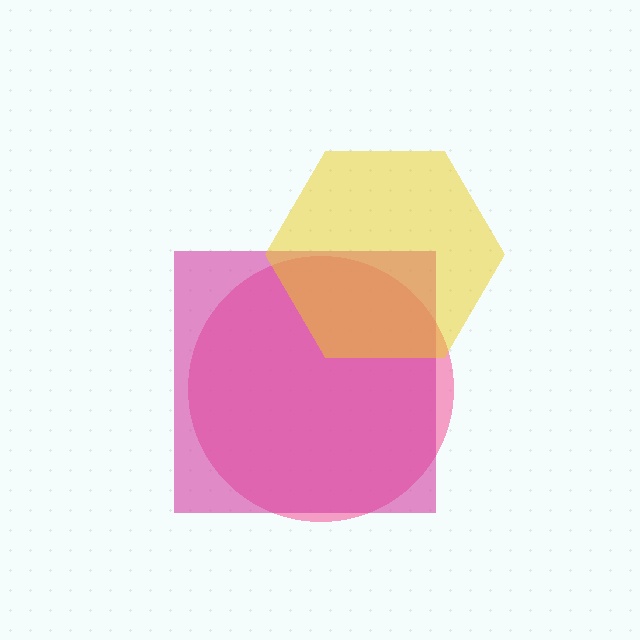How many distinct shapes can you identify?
There are 3 distinct shapes: a pink circle, a magenta square, a yellow hexagon.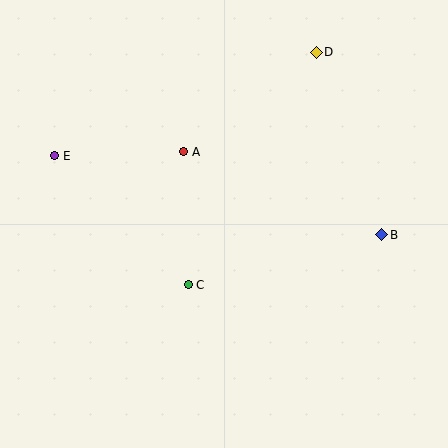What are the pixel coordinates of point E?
Point E is at (55, 156).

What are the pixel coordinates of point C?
Point C is at (188, 285).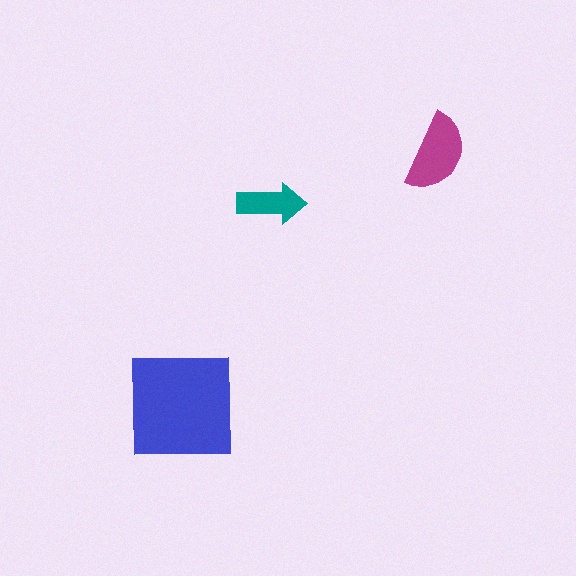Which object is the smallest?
The teal arrow.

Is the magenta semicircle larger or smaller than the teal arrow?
Larger.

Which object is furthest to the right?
The magenta semicircle is rightmost.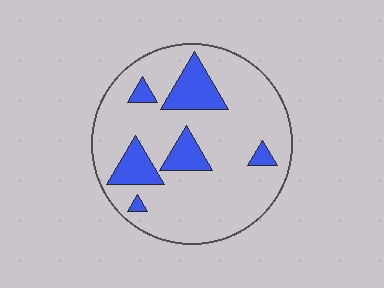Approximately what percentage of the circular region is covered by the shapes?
Approximately 20%.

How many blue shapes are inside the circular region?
6.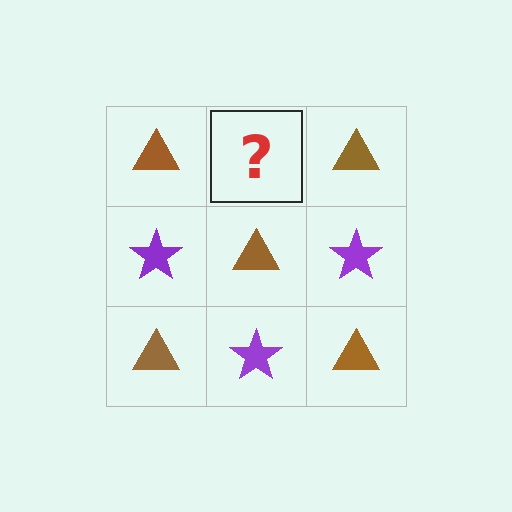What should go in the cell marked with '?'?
The missing cell should contain a purple star.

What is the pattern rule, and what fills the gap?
The rule is that it alternates brown triangle and purple star in a checkerboard pattern. The gap should be filled with a purple star.